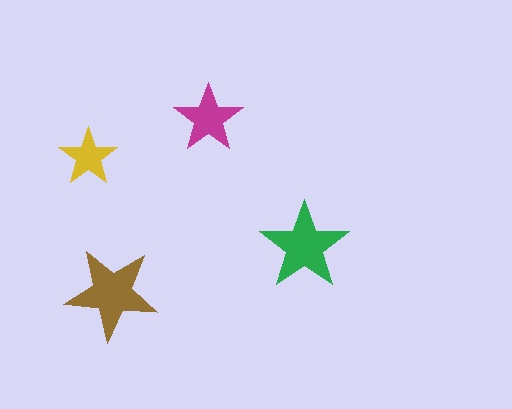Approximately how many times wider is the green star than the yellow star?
About 1.5 times wider.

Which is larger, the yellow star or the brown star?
The brown one.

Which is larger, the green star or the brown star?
The brown one.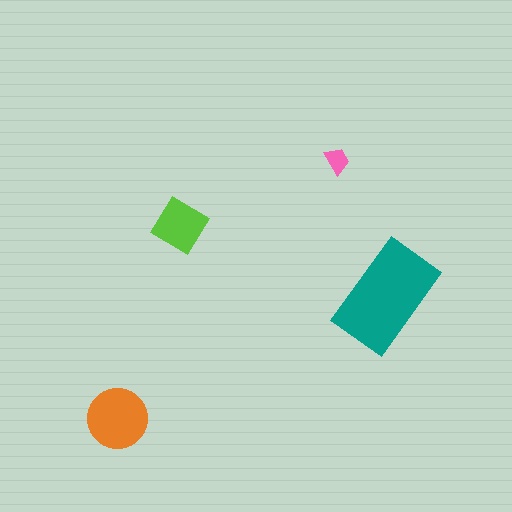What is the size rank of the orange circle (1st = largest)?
2nd.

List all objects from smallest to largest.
The pink trapezoid, the lime diamond, the orange circle, the teal rectangle.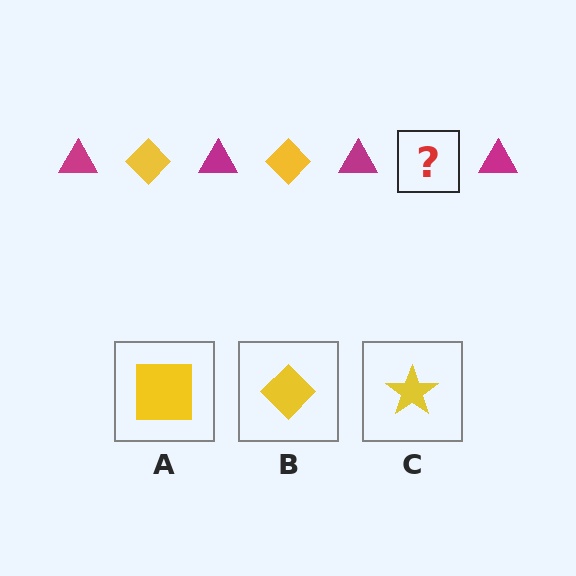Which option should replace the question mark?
Option B.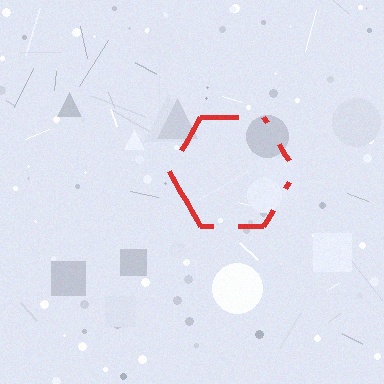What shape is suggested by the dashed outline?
The dashed outline suggests a hexagon.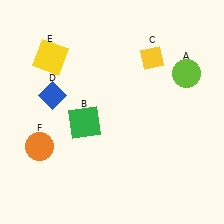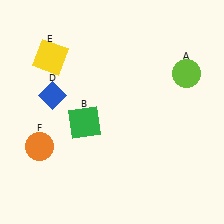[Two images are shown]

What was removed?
The yellow diamond (C) was removed in Image 2.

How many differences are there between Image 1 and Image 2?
There is 1 difference between the two images.